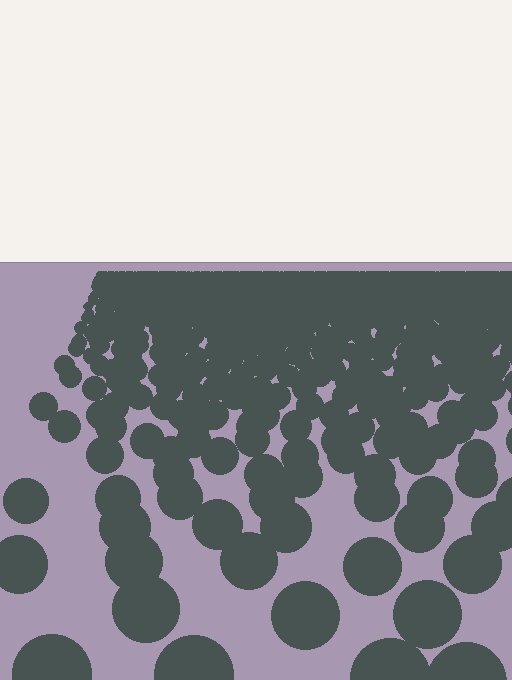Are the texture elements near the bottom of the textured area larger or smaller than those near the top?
Larger. Near the bottom, elements are closer to the viewer and appear at a bigger on-screen size.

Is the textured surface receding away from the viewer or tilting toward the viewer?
The surface is receding away from the viewer. Texture elements get smaller and denser toward the top.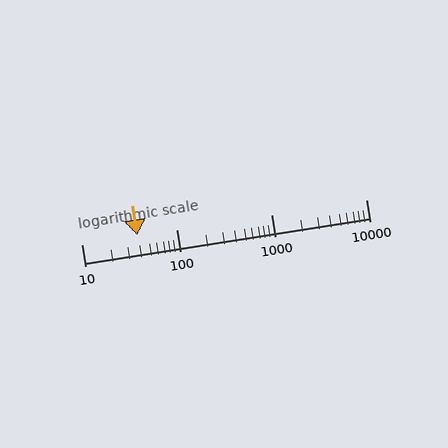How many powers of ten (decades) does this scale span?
The scale spans 3 decades, from 10 to 10000.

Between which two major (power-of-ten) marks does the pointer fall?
The pointer is between 10 and 100.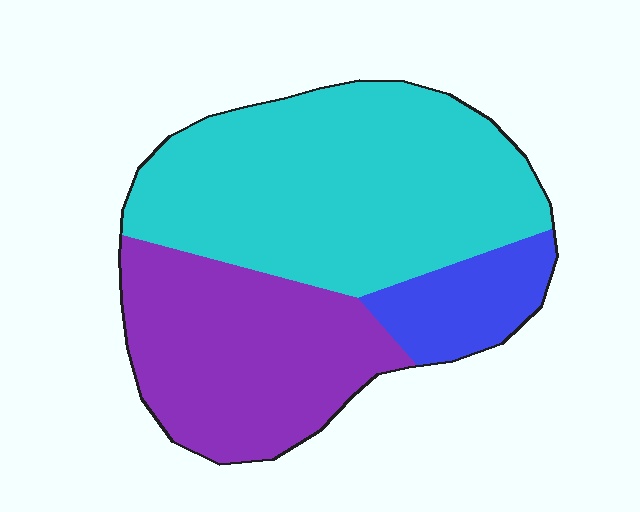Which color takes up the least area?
Blue, at roughly 10%.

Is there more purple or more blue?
Purple.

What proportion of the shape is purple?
Purple takes up about one third (1/3) of the shape.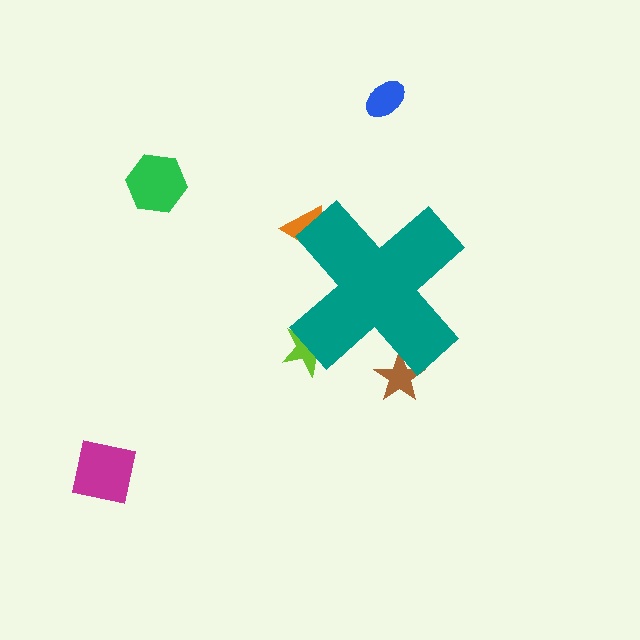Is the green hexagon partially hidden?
No, the green hexagon is fully visible.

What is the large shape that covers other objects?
A teal cross.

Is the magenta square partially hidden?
No, the magenta square is fully visible.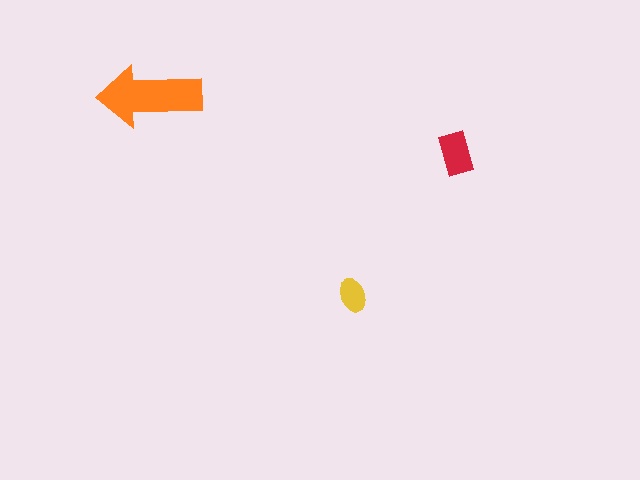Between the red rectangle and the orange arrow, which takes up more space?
The orange arrow.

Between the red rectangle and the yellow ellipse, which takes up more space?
The red rectangle.